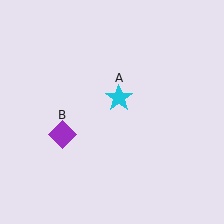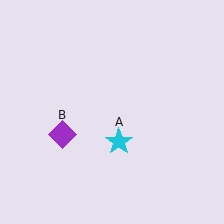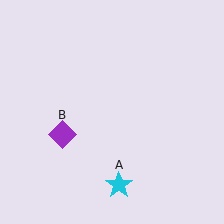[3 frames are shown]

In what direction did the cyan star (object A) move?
The cyan star (object A) moved down.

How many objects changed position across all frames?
1 object changed position: cyan star (object A).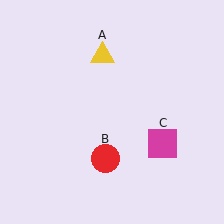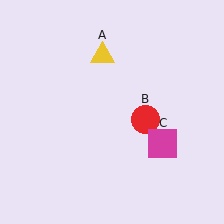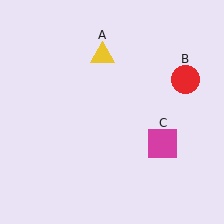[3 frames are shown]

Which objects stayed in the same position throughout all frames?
Yellow triangle (object A) and magenta square (object C) remained stationary.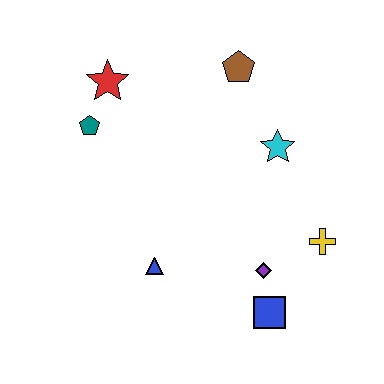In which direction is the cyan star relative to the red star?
The cyan star is to the right of the red star.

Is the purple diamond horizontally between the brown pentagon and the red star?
No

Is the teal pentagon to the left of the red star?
Yes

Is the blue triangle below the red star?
Yes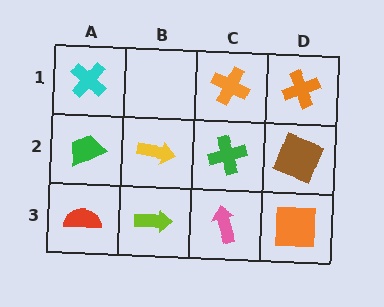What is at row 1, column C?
An orange cross.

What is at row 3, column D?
An orange square.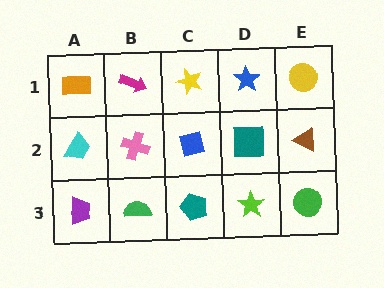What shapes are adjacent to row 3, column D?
A teal square (row 2, column D), a teal pentagon (row 3, column C), a green circle (row 3, column E).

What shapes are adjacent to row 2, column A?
An orange rectangle (row 1, column A), a purple trapezoid (row 3, column A), a pink cross (row 2, column B).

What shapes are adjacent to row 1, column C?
A blue square (row 2, column C), a magenta arrow (row 1, column B), a blue star (row 1, column D).